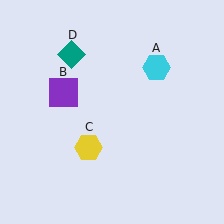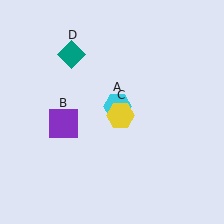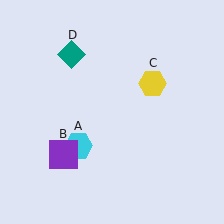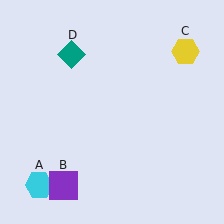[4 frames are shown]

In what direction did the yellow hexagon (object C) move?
The yellow hexagon (object C) moved up and to the right.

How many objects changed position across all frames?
3 objects changed position: cyan hexagon (object A), purple square (object B), yellow hexagon (object C).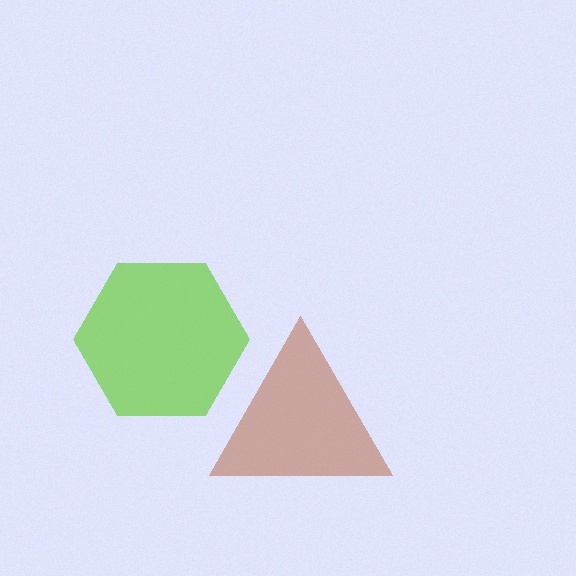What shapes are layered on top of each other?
The layered shapes are: a lime hexagon, a brown triangle.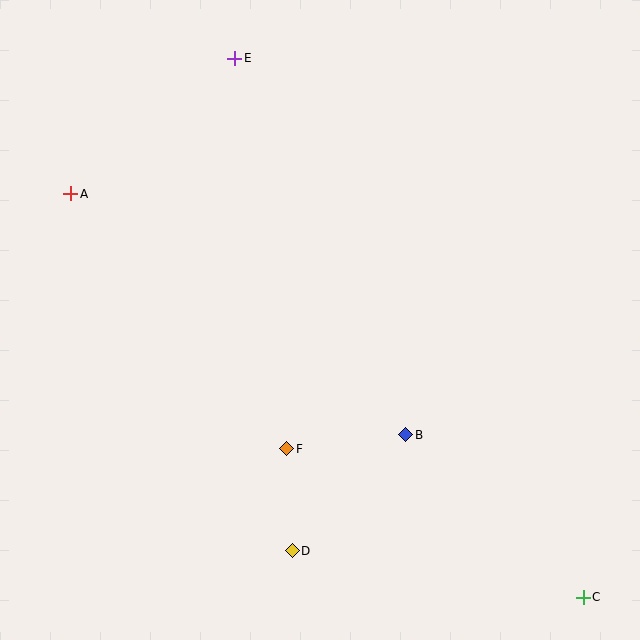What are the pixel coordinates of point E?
Point E is at (235, 58).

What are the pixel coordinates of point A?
Point A is at (71, 194).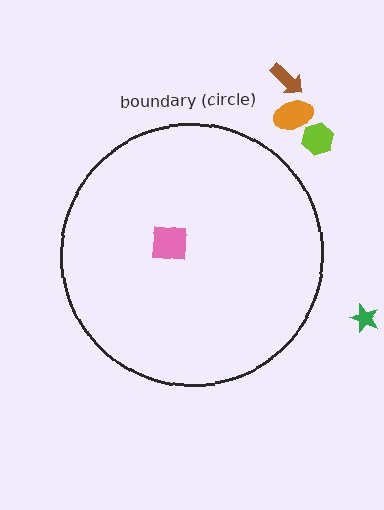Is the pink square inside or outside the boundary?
Inside.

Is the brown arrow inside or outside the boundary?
Outside.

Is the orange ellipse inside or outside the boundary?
Outside.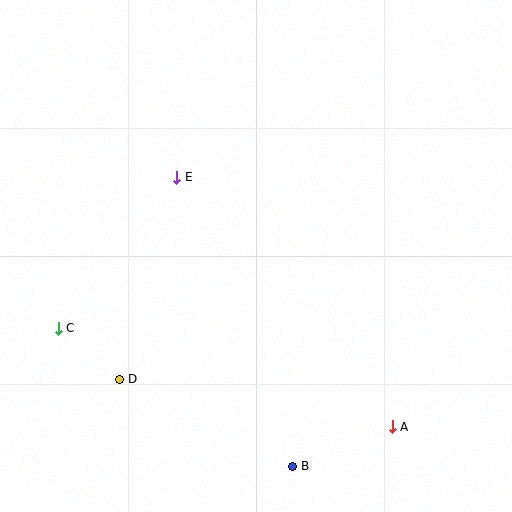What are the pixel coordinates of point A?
Point A is at (392, 427).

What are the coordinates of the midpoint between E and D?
The midpoint between E and D is at (148, 278).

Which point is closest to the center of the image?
Point E at (177, 177) is closest to the center.